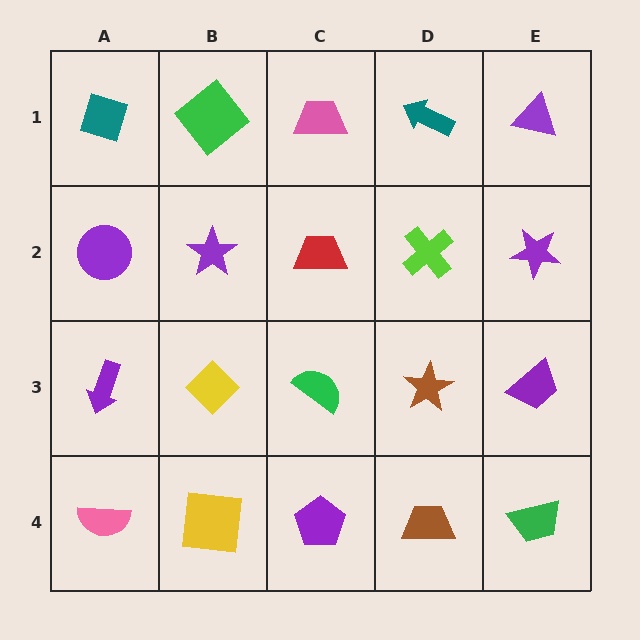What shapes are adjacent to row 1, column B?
A purple star (row 2, column B), a teal diamond (row 1, column A), a pink trapezoid (row 1, column C).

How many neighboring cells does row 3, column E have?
3.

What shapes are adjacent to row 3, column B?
A purple star (row 2, column B), a yellow square (row 4, column B), a purple arrow (row 3, column A), a green semicircle (row 3, column C).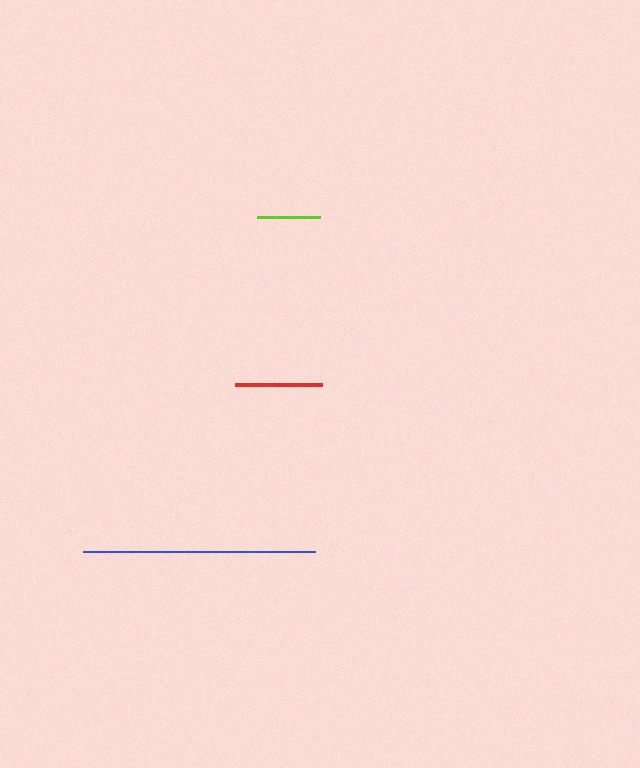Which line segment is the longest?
The blue line is the longest at approximately 231 pixels.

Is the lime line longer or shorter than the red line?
The red line is longer than the lime line.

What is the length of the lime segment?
The lime segment is approximately 63 pixels long.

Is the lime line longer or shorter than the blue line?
The blue line is longer than the lime line.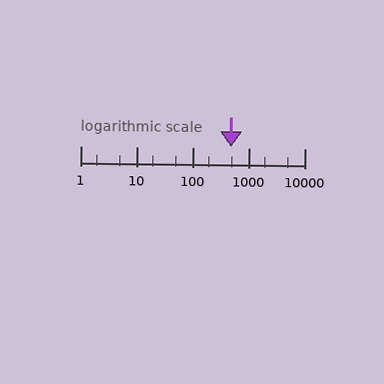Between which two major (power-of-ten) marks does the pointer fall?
The pointer is between 100 and 1000.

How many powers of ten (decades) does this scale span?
The scale spans 4 decades, from 1 to 10000.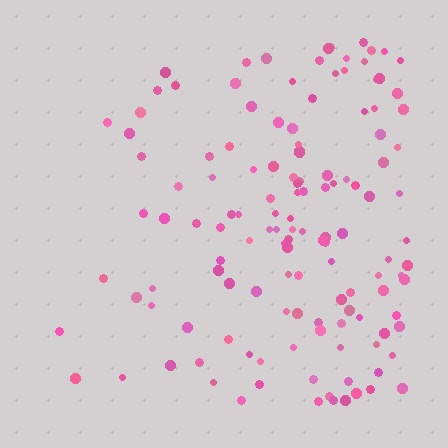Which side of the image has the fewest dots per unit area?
The left.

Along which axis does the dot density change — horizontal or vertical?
Horizontal.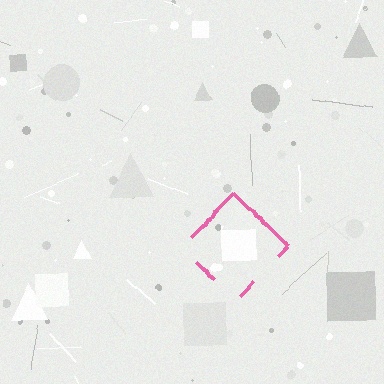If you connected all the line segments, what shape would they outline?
They would outline a diamond.